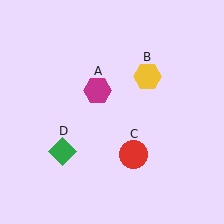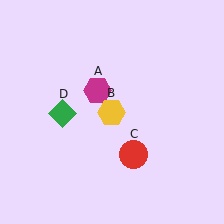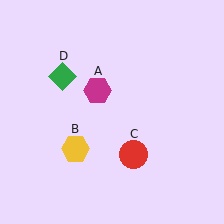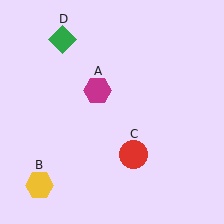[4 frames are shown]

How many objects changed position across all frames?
2 objects changed position: yellow hexagon (object B), green diamond (object D).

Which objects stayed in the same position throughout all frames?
Magenta hexagon (object A) and red circle (object C) remained stationary.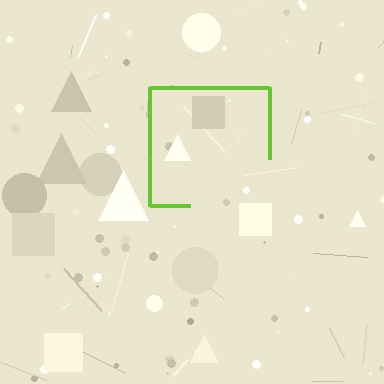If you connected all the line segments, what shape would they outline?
They would outline a square.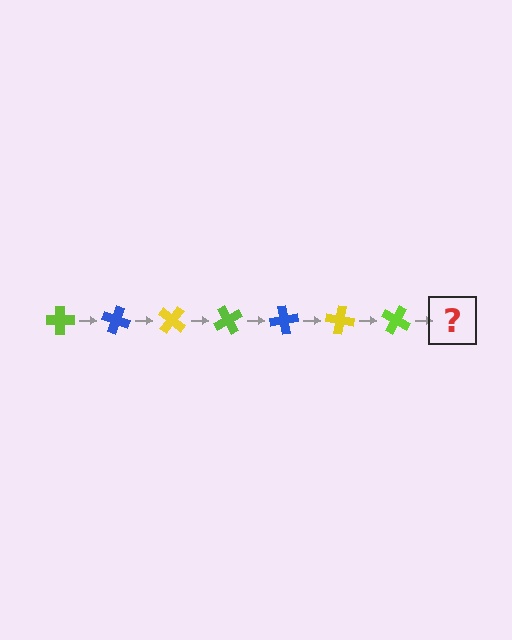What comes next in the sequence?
The next element should be a blue cross, rotated 140 degrees from the start.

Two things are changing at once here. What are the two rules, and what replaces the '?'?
The two rules are that it rotates 20 degrees each step and the color cycles through lime, blue, and yellow. The '?' should be a blue cross, rotated 140 degrees from the start.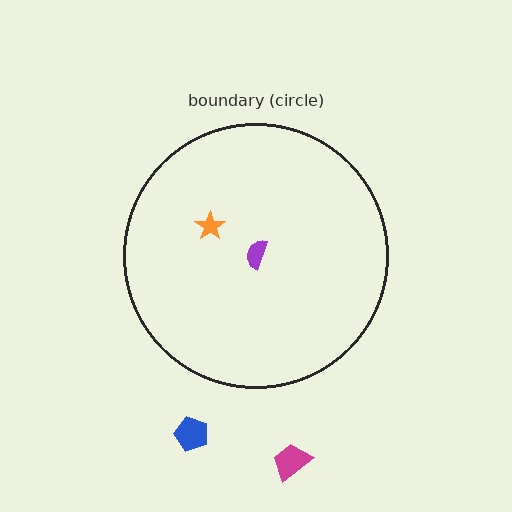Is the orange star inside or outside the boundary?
Inside.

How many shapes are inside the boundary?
2 inside, 2 outside.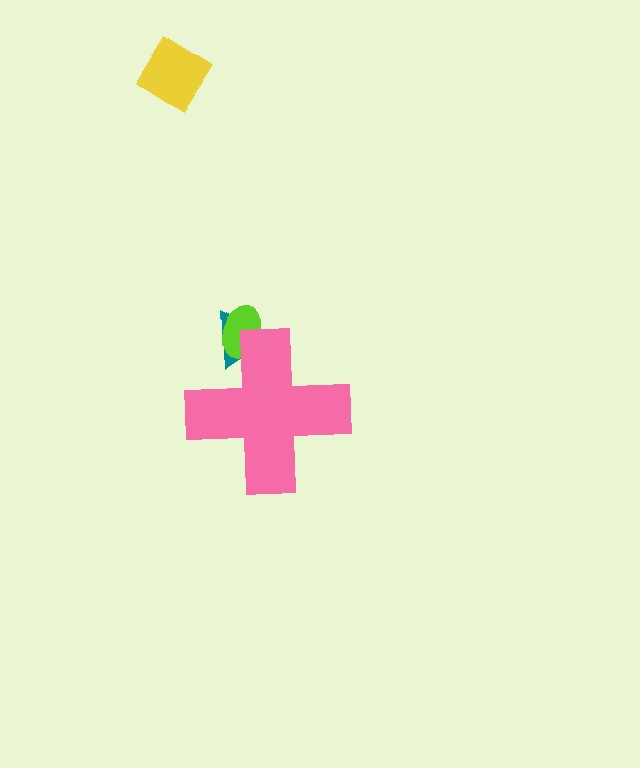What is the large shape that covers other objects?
A pink cross.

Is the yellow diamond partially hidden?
No, the yellow diamond is fully visible.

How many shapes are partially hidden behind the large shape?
2 shapes are partially hidden.